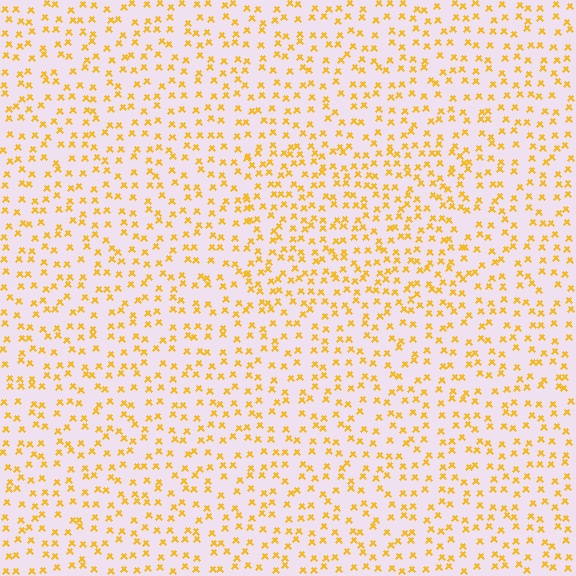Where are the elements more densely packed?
The elements are more densely packed inside the rectangle boundary.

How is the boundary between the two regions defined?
The boundary is defined by a change in element density (approximately 1.4x ratio). All elements are the same color, size, and shape.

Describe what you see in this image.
The image contains small yellow elements arranged at two different densities. A rectangle-shaped region is visible where the elements are more densely packed than the surrounding area.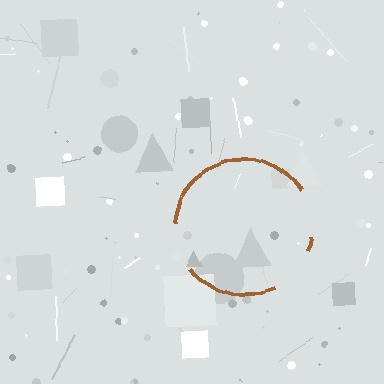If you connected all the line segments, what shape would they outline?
They would outline a circle.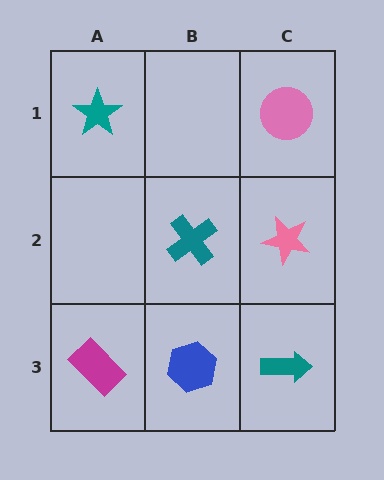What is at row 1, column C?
A pink circle.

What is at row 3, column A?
A magenta rectangle.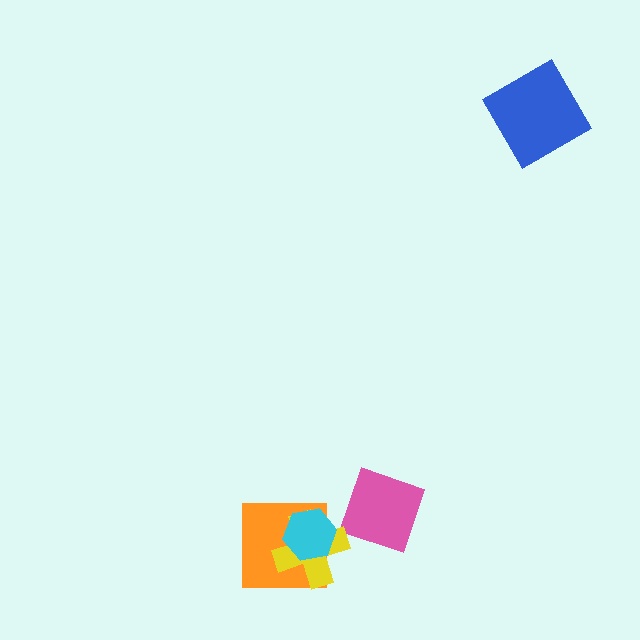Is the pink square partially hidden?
No, no other shape covers it.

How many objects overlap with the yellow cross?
2 objects overlap with the yellow cross.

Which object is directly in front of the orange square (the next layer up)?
The yellow cross is directly in front of the orange square.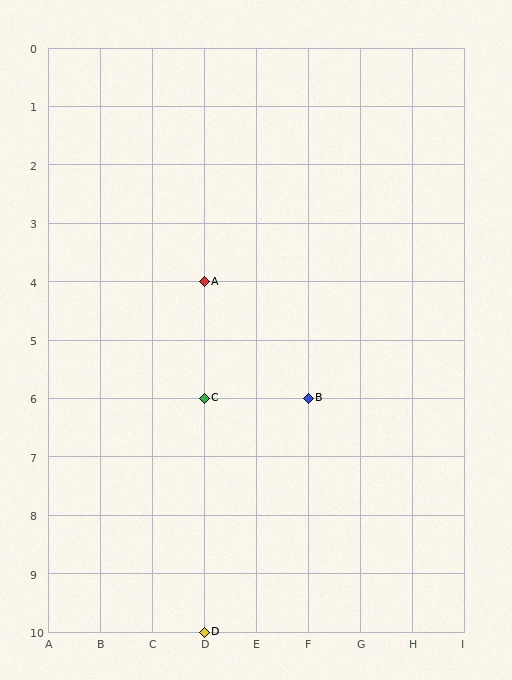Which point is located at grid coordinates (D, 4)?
Point A is at (D, 4).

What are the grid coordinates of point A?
Point A is at grid coordinates (D, 4).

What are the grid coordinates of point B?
Point B is at grid coordinates (F, 6).